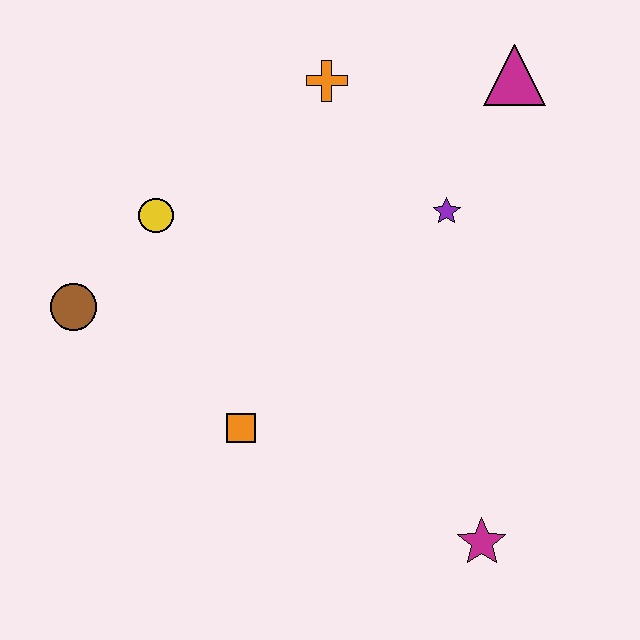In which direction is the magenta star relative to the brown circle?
The magenta star is to the right of the brown circle.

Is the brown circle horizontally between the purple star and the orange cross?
No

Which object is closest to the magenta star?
The orange square is closest to the magenta star.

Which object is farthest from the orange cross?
The magenta star is farthest from the orange cross.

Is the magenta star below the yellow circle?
Yes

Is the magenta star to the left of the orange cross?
No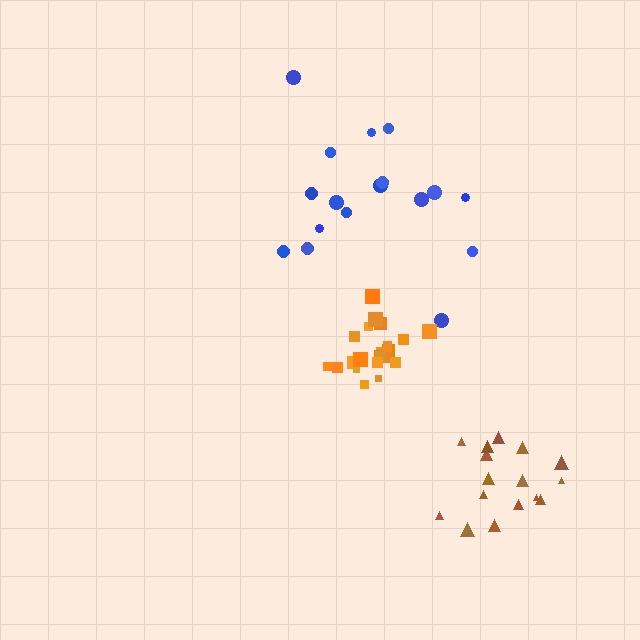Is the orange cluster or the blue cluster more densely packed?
Orange.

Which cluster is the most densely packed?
Orange.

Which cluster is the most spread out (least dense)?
Blue.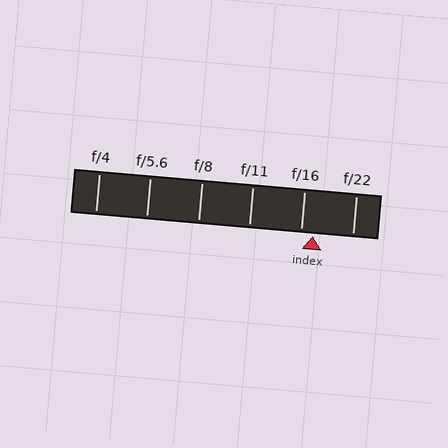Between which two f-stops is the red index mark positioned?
The index mark is between f/16 and f/22.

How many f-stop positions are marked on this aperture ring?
There are 6 f-stop positions marked.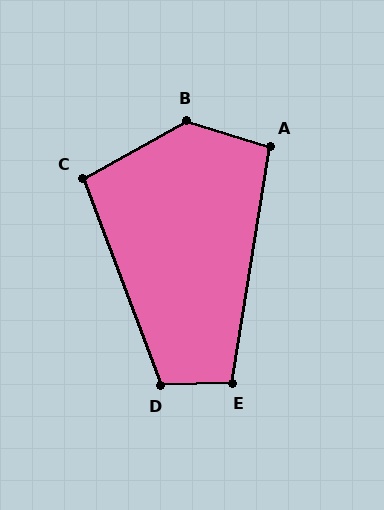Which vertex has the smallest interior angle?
A, at approximately 97 degrees.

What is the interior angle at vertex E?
Approximately 101 degrees (obtuse).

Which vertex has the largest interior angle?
B, at approximately 135 degrees.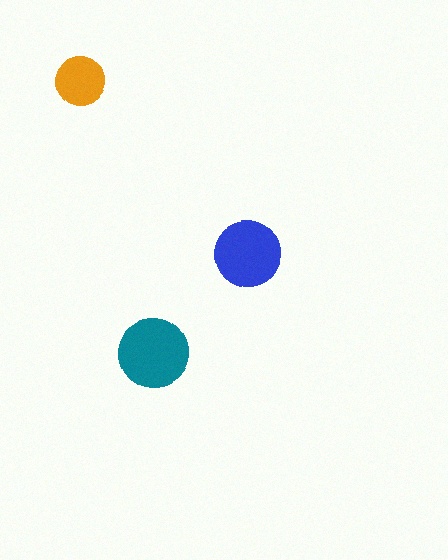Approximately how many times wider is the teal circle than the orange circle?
About 1.5 times wider.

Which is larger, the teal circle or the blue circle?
The teal one.